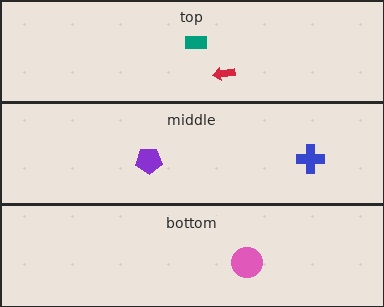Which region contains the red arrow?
The top region.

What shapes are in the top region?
The red arrow, the teal rectangle.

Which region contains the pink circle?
The bottom region.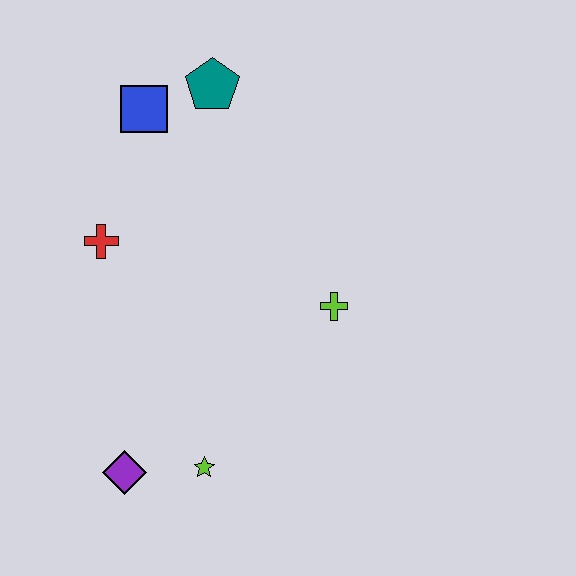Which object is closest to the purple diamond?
The lime star is closest to the purple diamond.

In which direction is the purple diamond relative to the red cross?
The purple diamond is below the red cross.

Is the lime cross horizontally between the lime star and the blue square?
No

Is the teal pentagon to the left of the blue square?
No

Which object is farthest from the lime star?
The teal pentagon is farthest from the lime star.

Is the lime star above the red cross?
No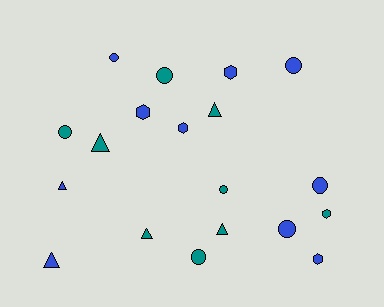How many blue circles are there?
There are 4 blue circles.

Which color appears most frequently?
Blue, with 10 objects.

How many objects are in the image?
There are 19 objects.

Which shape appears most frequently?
Circle, with 8 objects.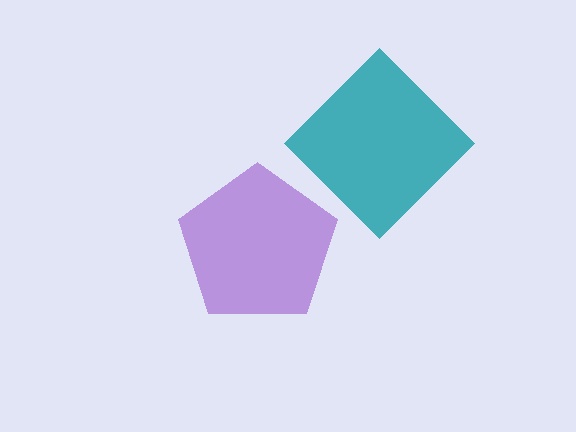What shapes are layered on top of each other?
The layered shapes are: a teal diamond, a purple pentagon.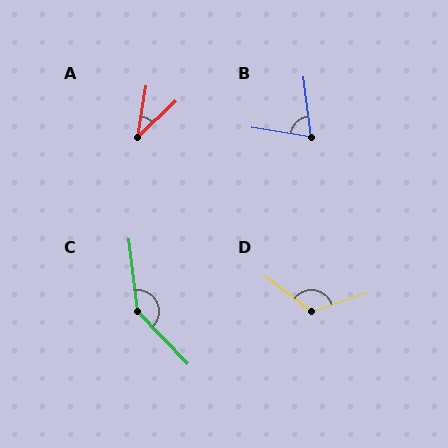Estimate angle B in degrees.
Approximately 74 degrees.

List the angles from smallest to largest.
A (38°), B (74°), D (123°), C (143°).